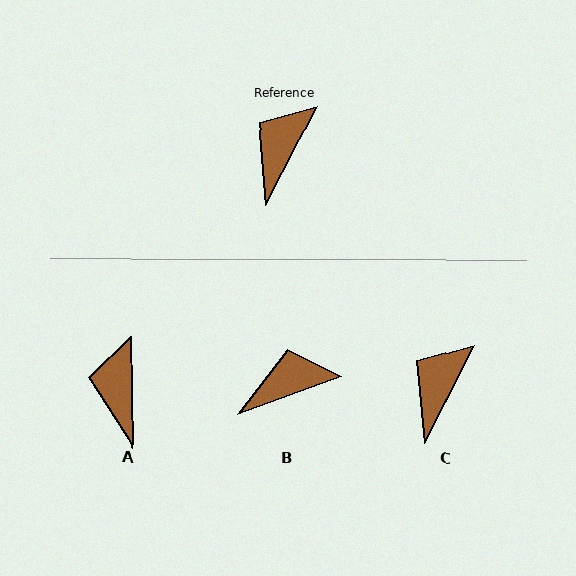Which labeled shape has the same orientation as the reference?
C.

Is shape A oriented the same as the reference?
No, it is off by about 28 degrees.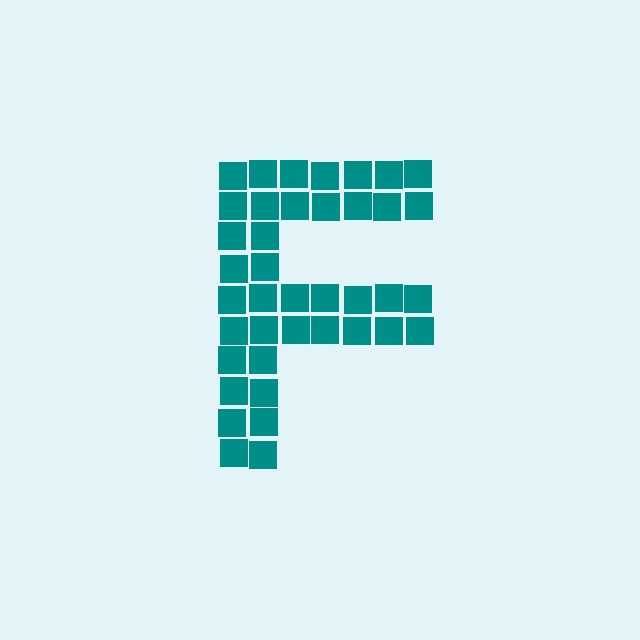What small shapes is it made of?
It is made of small squares.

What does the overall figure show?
The overall figure shows the letter F.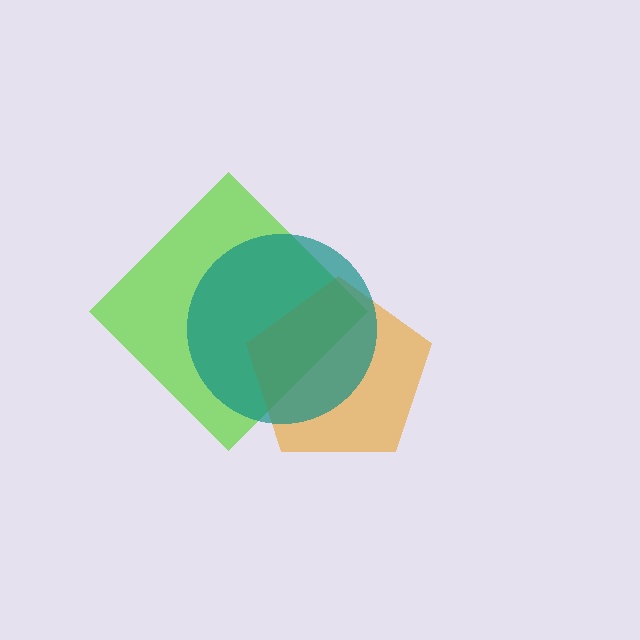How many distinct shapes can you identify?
There are 3 distinct shapes: a lime diamond, an orange pentagon, a teal circle.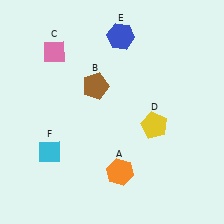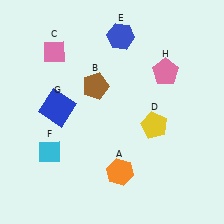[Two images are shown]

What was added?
A blue square (G), a pink pentagon (H) were added in Image 2.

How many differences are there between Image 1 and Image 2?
There are 2 differences between the two images.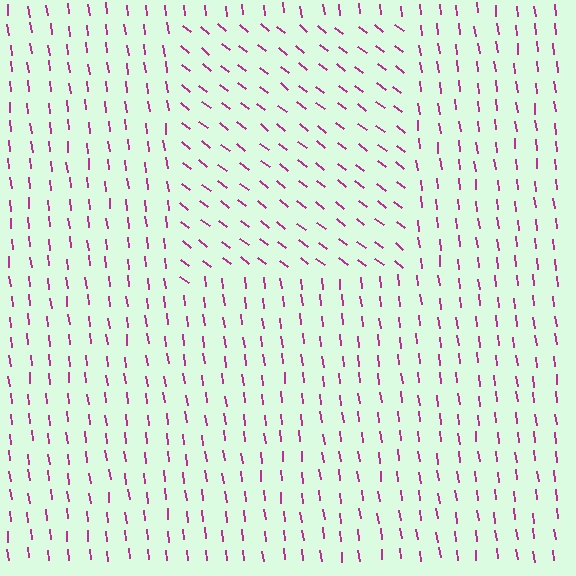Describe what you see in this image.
The image is filled with small magenta line segments. A rectangle region in the image has lines oriented differently from the surrounding lines, creating a visible texture boundary.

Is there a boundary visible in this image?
Yes, there is a texture boundary formed by a change in line orientation.